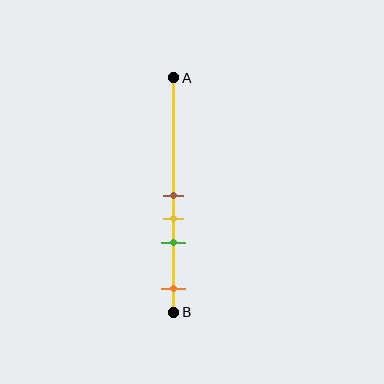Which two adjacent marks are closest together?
The brown and yellow marks are the closest adjacent pair.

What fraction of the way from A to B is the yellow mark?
The yellow mark is approximately 60% (0.6) of the way from A to B.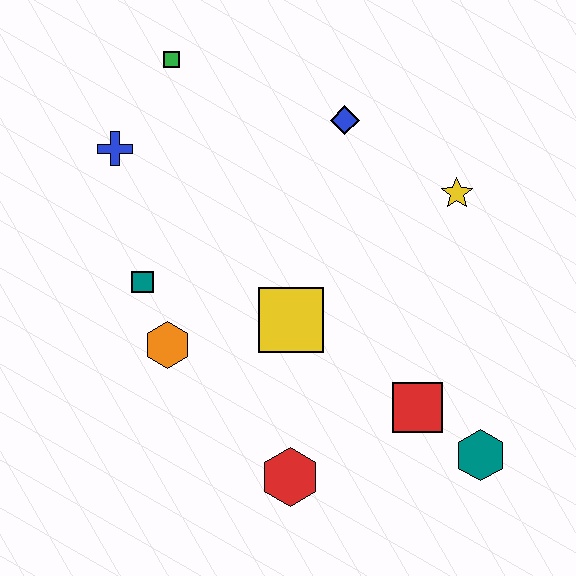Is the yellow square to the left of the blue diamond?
Yes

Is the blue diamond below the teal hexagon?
No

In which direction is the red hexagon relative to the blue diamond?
The red hexagon is below the blue diamond.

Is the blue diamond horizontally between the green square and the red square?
Yes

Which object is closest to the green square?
The blue cross is closest to the green square.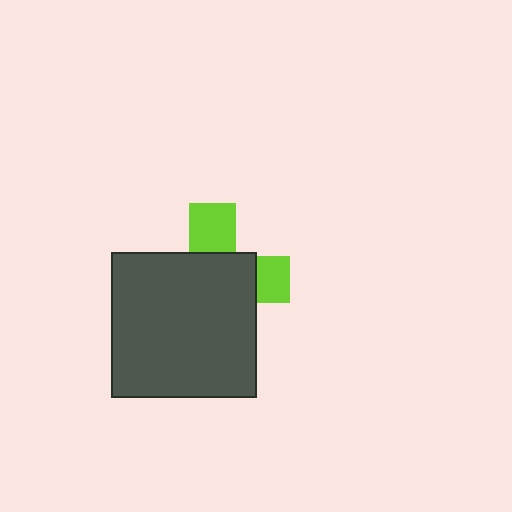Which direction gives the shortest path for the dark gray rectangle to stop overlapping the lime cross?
Moving down gives the shortest separation.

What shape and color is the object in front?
The object in front is a dark gray rectangle.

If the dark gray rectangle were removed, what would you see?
You would see the complete lime cross.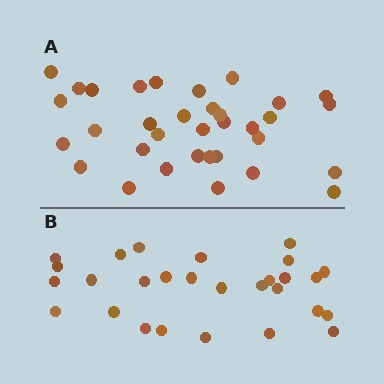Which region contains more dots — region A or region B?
Region A (the top region) has more dots.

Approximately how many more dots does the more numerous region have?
Region A has about 6 more dots than region B.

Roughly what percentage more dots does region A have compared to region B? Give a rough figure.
About 20% more.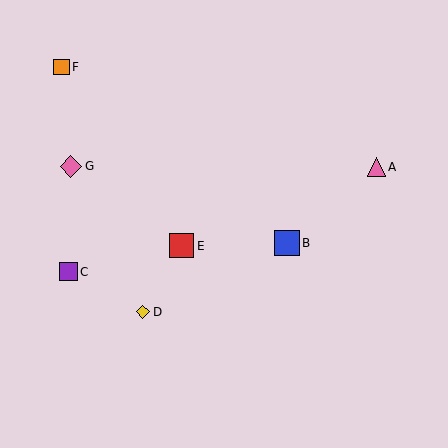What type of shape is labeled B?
Shape B is a blue square.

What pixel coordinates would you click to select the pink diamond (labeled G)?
Click at (71, 166) to select the pink diamond G.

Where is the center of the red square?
The center of the red square is at (181, 246).